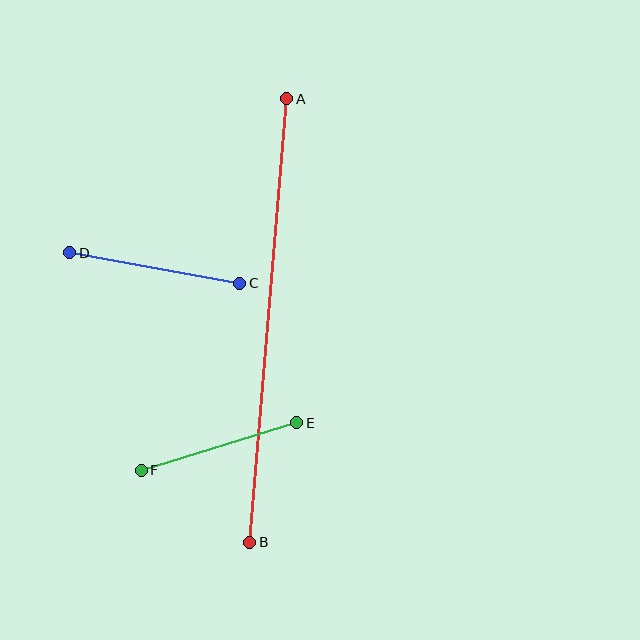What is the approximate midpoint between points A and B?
The midpoint is at approximately (268, 321) pixels.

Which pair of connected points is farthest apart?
Points A and B are farthest apart.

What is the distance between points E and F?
The distance is approximately 162 pixels.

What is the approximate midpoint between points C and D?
The midpoint is at approximately (155, 268) pixels.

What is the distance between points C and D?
The distance is approximately 173 pixels.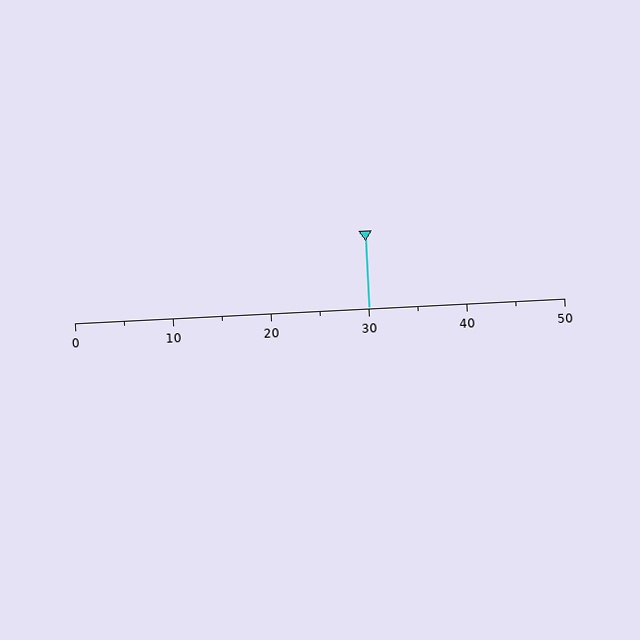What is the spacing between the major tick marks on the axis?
The major ticks are spaced 10 apart.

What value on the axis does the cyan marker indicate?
The marker indicates approximately 30.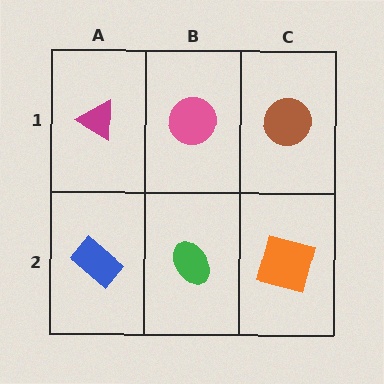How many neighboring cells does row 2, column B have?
3.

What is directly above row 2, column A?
A magenta triangle.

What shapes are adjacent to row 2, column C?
A brown circle (row 1, column C), a green ellipse (row 2, column B).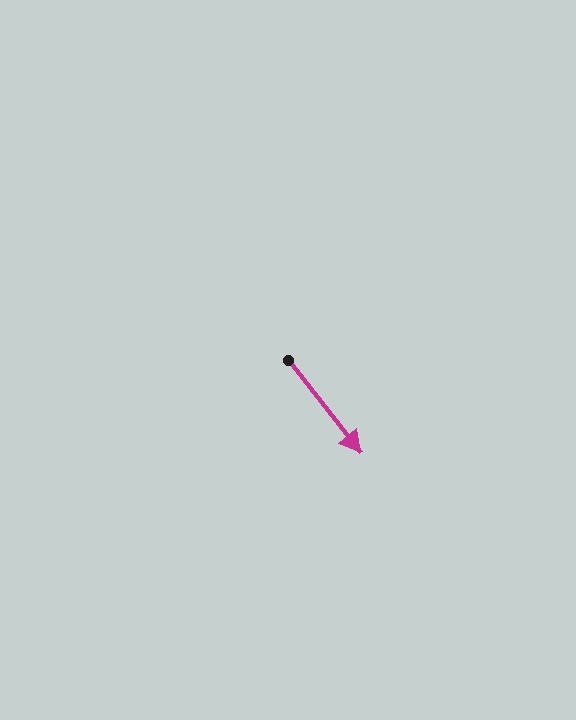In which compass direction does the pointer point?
Southeast.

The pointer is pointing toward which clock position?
Roughly 5 o'clock.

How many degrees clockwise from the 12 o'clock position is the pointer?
Approximately 142 degrees.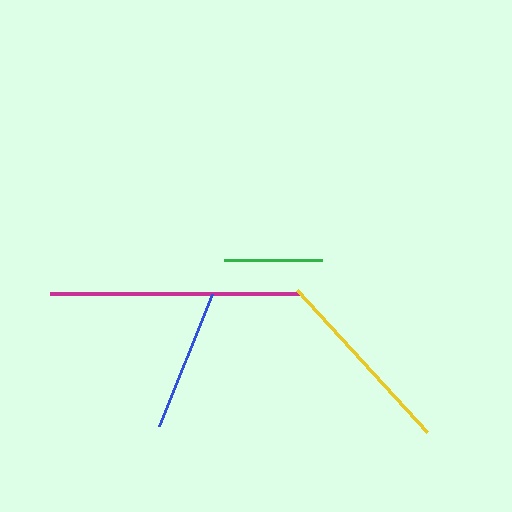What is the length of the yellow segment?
The yellow segment is approximately 193 pixels long.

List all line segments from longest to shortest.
From longest to shortest: magenta, yellow, blue, green.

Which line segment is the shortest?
The green line is the shortest at approximately 98 pixels.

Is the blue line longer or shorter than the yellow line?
The yellow line is longer than the blue line.